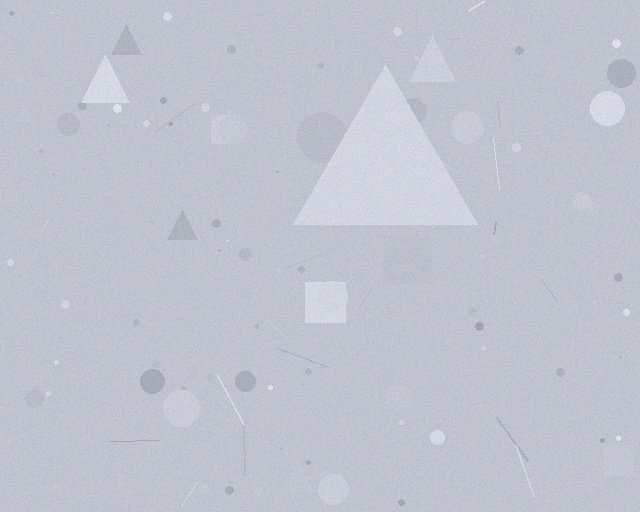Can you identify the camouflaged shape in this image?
The camouflaged shape is a triangle.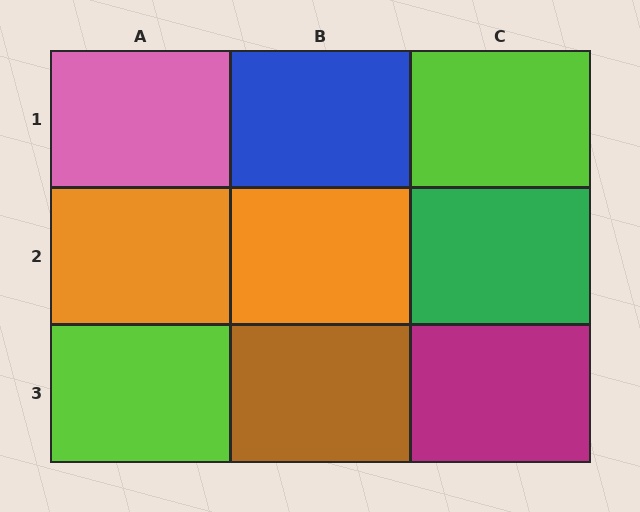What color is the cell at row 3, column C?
Magenta.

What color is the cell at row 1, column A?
Pink.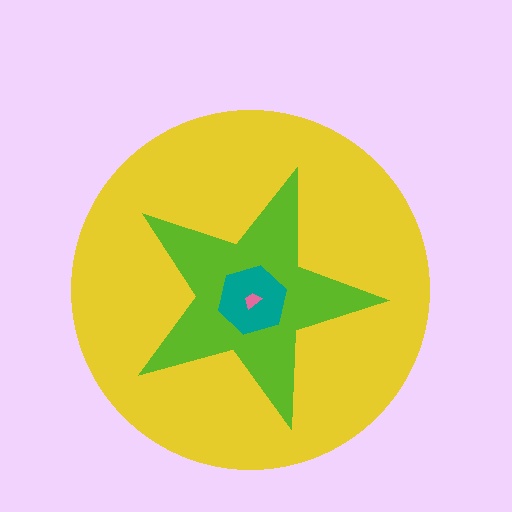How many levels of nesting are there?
4.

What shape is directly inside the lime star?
The teal hexagon.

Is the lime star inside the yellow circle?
Yes.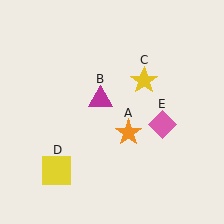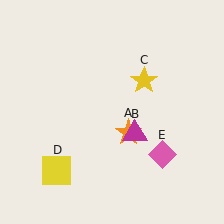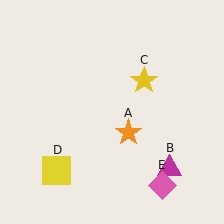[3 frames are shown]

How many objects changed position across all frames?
2 objects changed position: magenta triangle (object B), pink diamond (object E).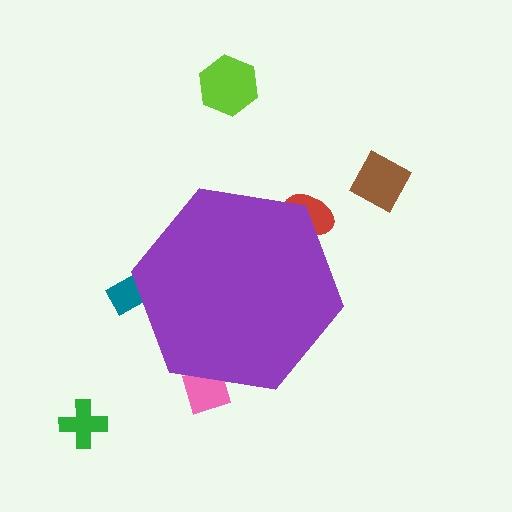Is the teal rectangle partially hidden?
Yes, the teal rectangle is partially hidden behind the purple hexagon.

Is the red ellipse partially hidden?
Yes, the red ellipse is partially hidden behind the purple hexagon.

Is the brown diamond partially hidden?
No, the brown diamond is fully visible.